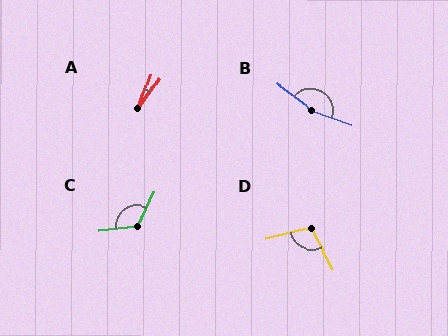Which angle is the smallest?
A, at approximately 16 degrees.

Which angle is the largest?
B, at approximately 163 degrees.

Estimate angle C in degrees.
Approximately 122 degrees.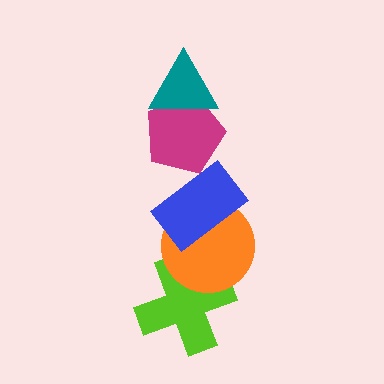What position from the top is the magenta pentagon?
The magenta pentagon is 2nd from the top.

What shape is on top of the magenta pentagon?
The teal triangle is on top of the magenta pentagon.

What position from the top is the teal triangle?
The teal triangle is 1st from the top.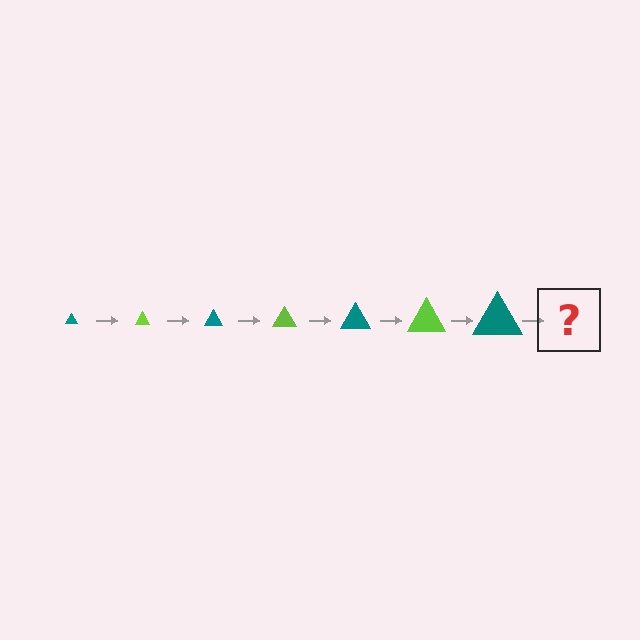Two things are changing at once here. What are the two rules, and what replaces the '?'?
The two rules are that the triangle grows larger each step and the color cycles through teal and lime. The '?' should be a lime triangle, larger than the previous one.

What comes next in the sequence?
The next element should be a lime triangle, larger than the previous one.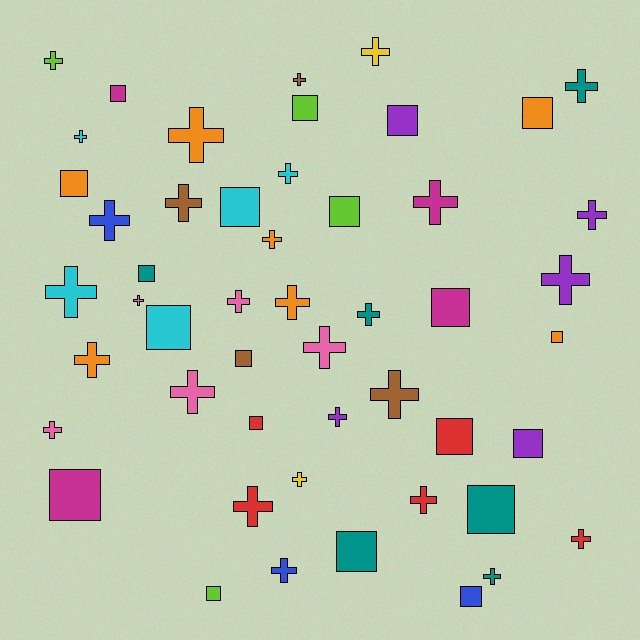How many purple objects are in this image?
There are 5 purple objects.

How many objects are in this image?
There are 50 objects.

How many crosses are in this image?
There are 30 crosses.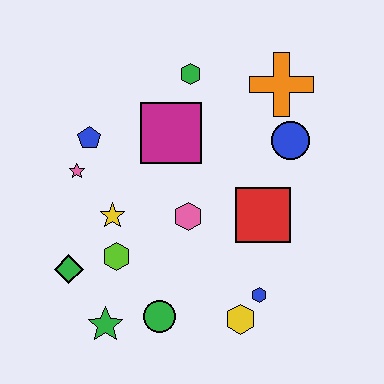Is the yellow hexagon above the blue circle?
No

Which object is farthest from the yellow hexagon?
The green hexagon is farthest from the yellow hexagon.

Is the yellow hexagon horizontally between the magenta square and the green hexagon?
No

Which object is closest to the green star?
The green circle is closest to the green star.